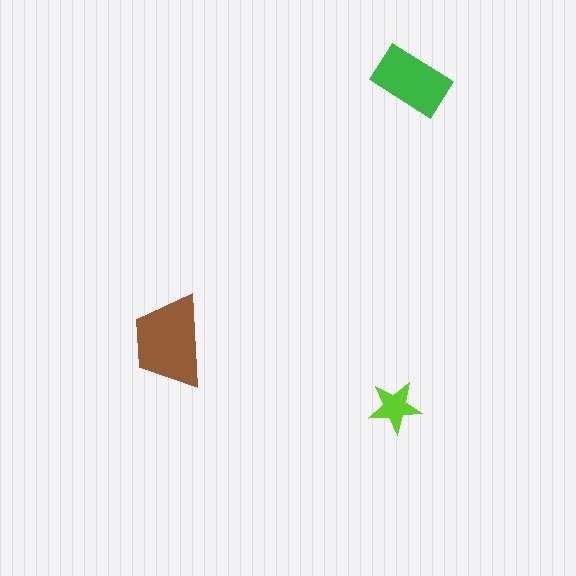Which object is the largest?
The brown trapezoid.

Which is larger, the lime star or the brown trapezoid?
The brown trapezoid.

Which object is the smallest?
The lime star.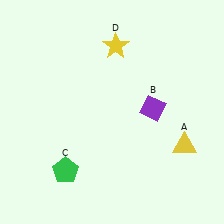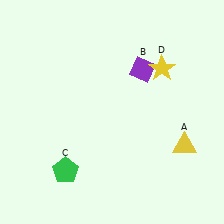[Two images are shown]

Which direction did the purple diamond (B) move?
The purple diamond (B) moved up.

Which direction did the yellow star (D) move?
The yellow star (D) moved right.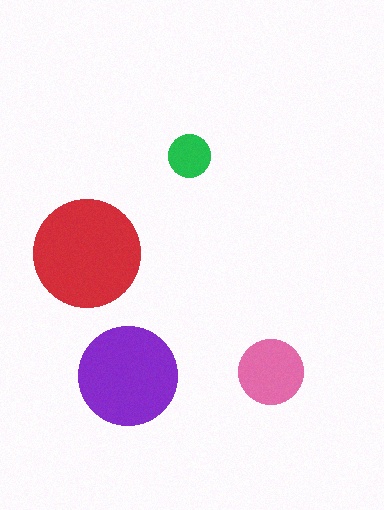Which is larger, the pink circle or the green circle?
The pink one.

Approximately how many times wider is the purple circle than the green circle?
About 2.5 times wider.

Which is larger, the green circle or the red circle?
The red one.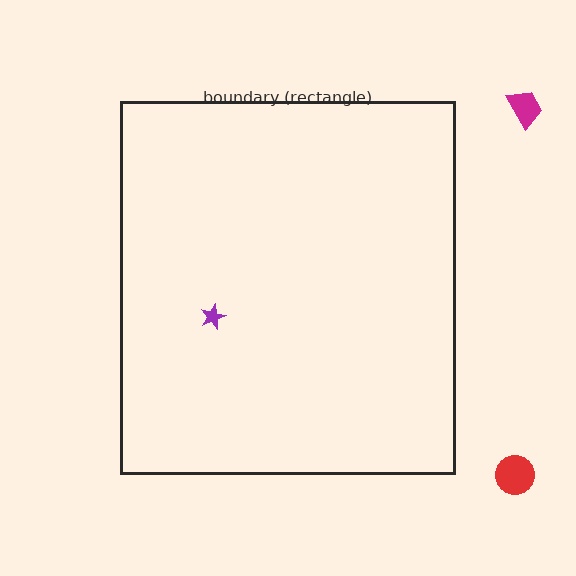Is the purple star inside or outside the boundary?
Inside.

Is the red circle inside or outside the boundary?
Outside.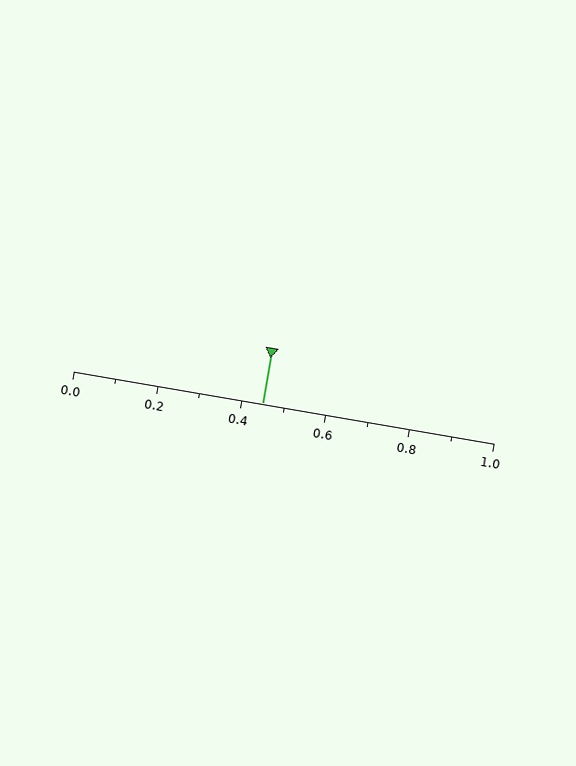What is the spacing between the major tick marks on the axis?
The major ticks are spaced 0.2 apart.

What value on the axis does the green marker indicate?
The marker indicates approximately 0.45.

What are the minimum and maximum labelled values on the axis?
The axis runs from 0.0 to 1.0.